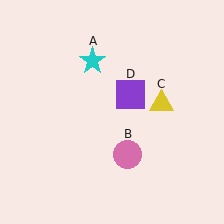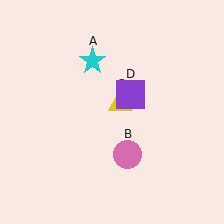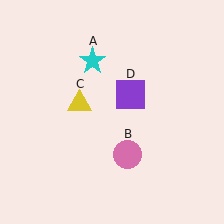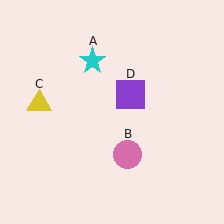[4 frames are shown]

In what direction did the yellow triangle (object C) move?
The yellow triangle (object C) moved left.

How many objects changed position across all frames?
1 object changed position: yellow triangle (object C).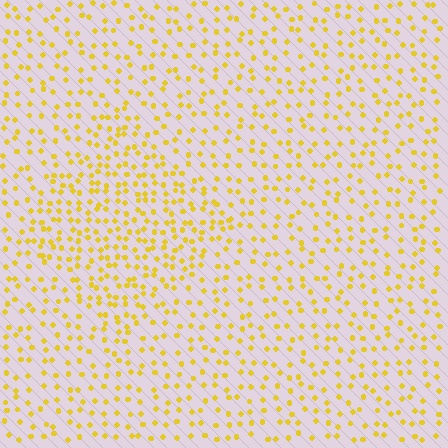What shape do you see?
I see a diamond.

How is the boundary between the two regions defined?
The boundary is defined by a change in element density (approximately 1.7x ratio). All elements are the same color, size, and shape.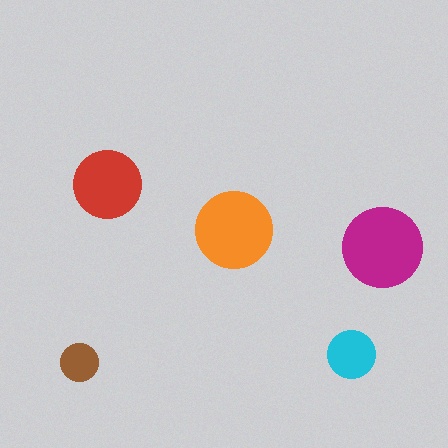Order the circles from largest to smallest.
the magenta one, the orange one, the red one, the cyan one, the brown one.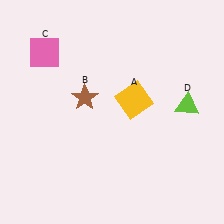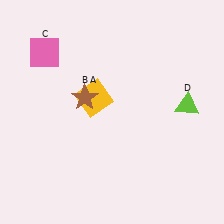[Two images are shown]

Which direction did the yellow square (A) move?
The yellow square (A) moved left.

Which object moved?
The yellow square (A) moved left.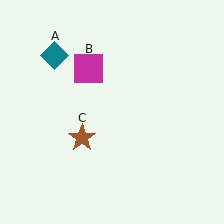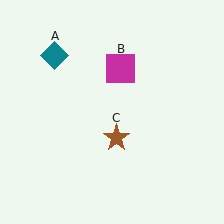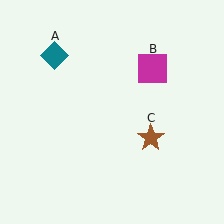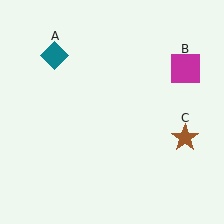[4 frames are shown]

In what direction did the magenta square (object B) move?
The magenta square (object B) moved right.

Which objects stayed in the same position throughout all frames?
Teal diamond (object A) remained stationary.